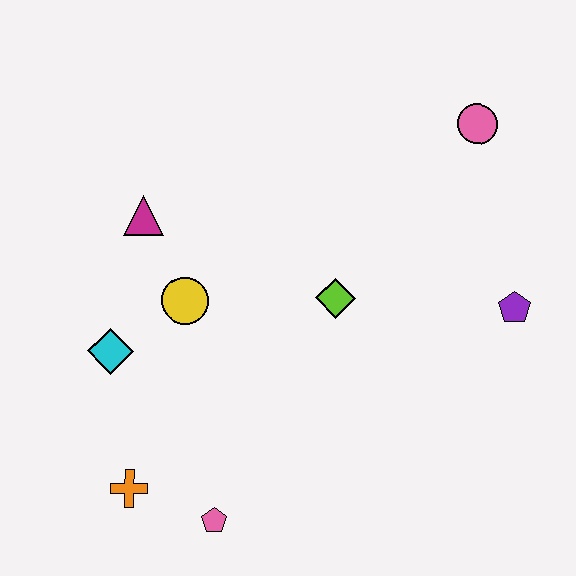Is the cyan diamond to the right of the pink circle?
No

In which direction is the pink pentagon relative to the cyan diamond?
The pink pentagon is below the cyan diamond.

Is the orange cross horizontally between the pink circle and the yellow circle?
No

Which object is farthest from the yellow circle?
The pink circle is farthest from the yellow circle.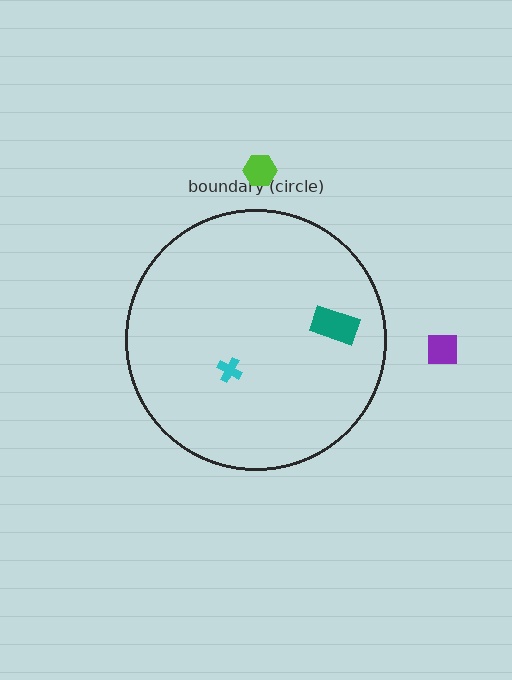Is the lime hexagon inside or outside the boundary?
Outside.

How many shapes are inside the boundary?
2 inside, 2 outside.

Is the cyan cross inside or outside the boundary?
Inside.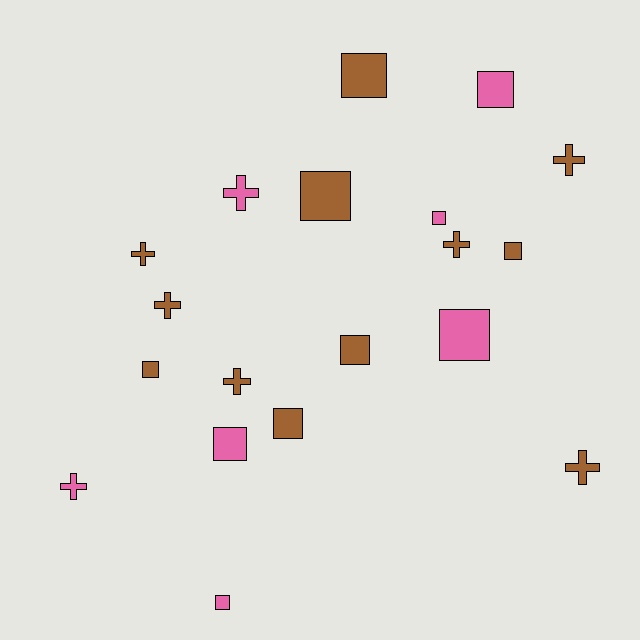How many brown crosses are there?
There are 6 brown crosses.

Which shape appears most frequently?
Square, with 11 objects.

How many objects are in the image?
There are 19 objects.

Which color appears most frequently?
Brown, with 12 objects.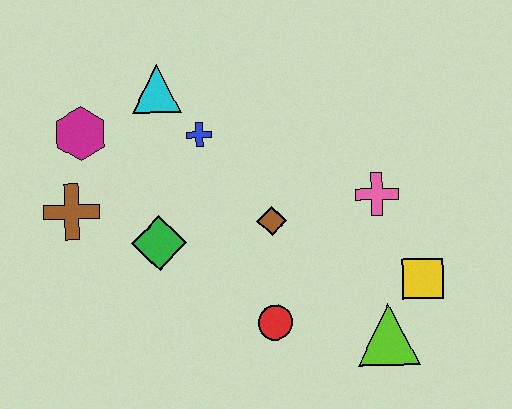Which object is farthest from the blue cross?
The lime triangle is farthest from the blue cross.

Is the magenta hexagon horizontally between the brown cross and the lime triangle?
Yes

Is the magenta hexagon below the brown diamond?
No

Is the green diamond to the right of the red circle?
No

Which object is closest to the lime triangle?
The yellow square is closest to the lime triangle.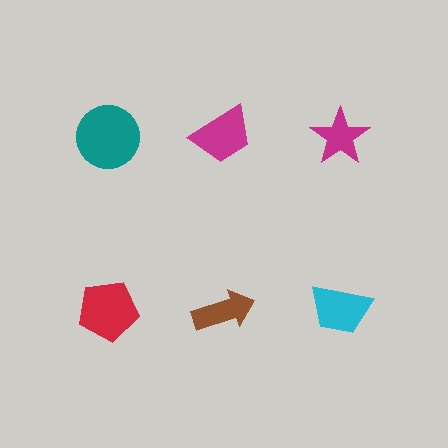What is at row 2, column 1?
A red pentagon.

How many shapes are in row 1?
3 shapes.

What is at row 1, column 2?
A magenta trapezoid.